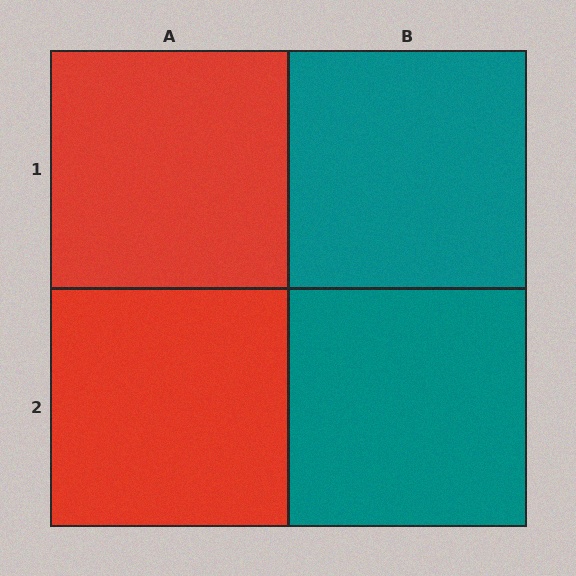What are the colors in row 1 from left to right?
Red, teal.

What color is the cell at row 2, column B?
Teal.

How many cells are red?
2 cells are red.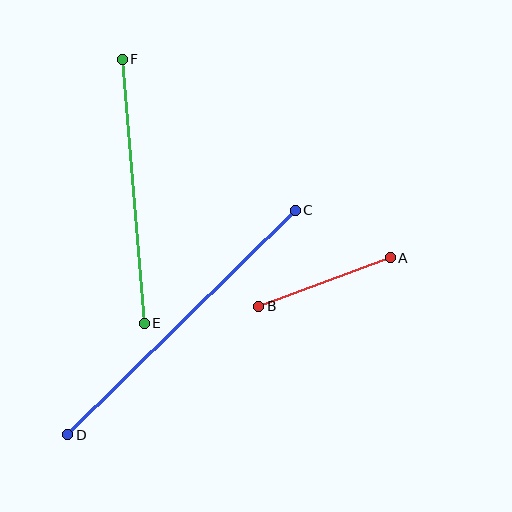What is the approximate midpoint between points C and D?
The midpoint is at approximately (181, 322) pixels.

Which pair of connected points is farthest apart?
Points C and D are farthest apart.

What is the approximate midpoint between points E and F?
The midpoint is at approximately (133, 191) pixels.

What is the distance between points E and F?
The distance is approximately 265 pixels.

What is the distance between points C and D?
The distance is approximately 319 pixels.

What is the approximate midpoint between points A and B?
The midpoint is at approximately (324, 282) pixels.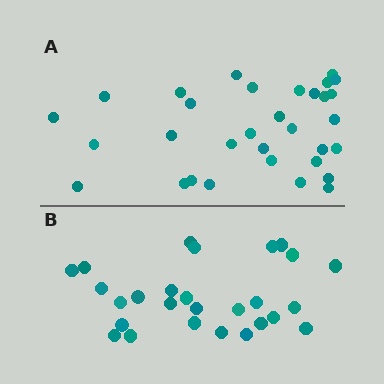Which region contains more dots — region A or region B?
Region A (the top region) has more dots.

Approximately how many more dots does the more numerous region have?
Region A has about 5 more dots than region B.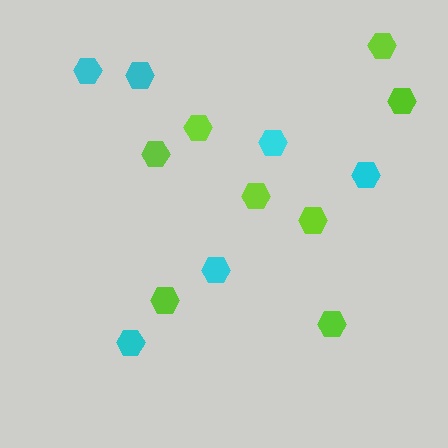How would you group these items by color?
There are 2 groups: one group of cyan hexagons (6) and one group of lime hexagons (8).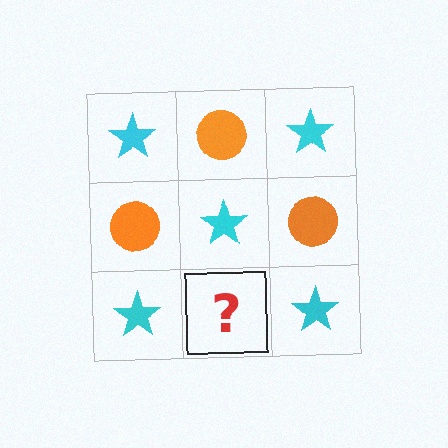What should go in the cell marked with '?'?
The missing cell should contain an orange circle.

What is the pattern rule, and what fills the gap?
The rule is that it alternates cyan star and orange circle in a checkerboard pattern. The gap should be filled with an orange circle.